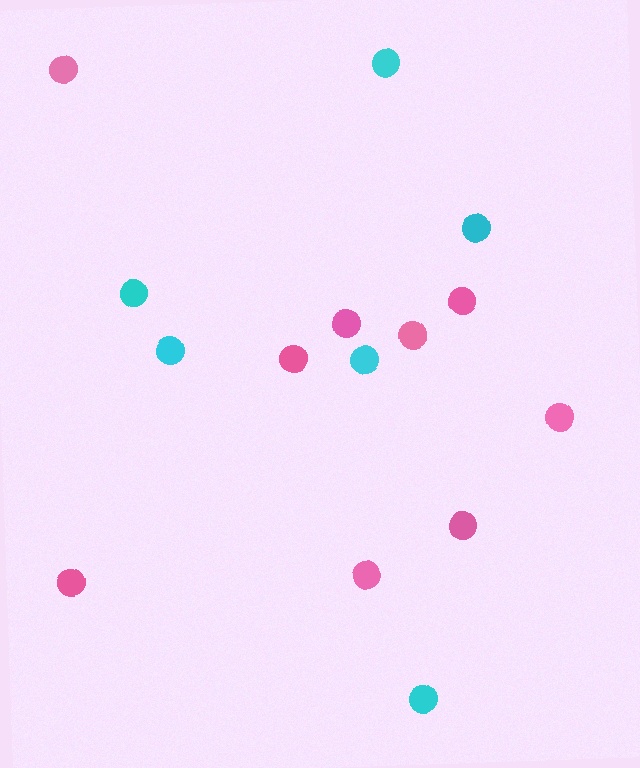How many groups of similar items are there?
There are 2 groups: one group of pink circles (9) and one group of cyan circles (6).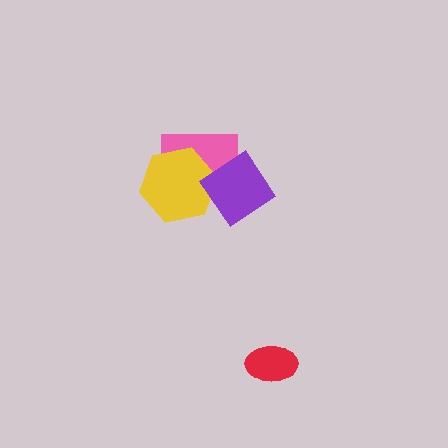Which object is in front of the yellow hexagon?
The purple diamond is in front of the yellow hexagon.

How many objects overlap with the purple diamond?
2 objects overlap with the purple diamond.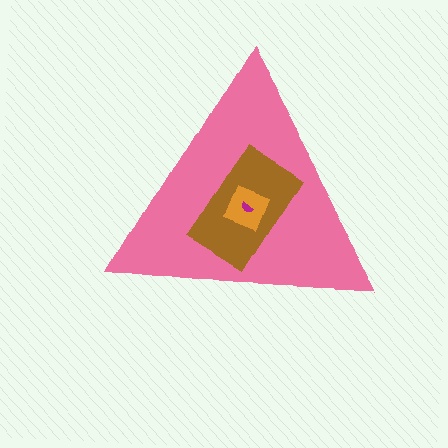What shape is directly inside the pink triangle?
The brown rectangle.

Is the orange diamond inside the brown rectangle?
Yes.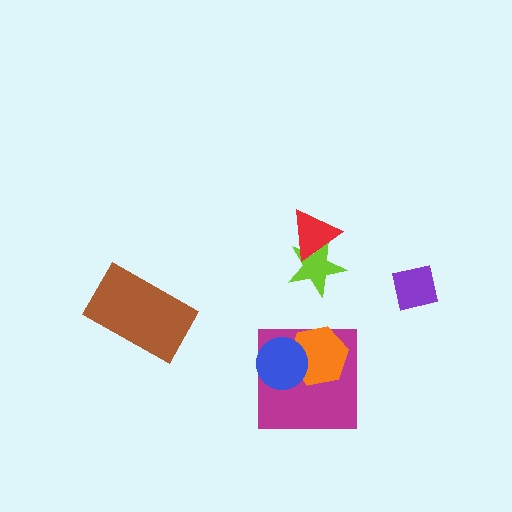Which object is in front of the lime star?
The red triangle is in front of the lime star.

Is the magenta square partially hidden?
Yes, it is partially covered by another shape.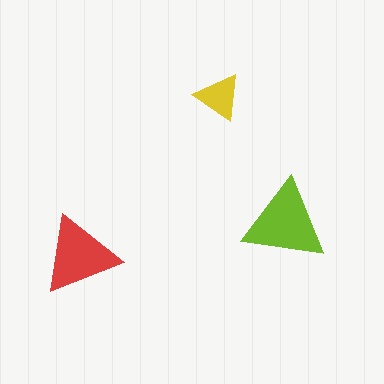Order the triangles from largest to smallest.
the lime one, the red one, the yellow one.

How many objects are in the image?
There are 3 objects in the image.